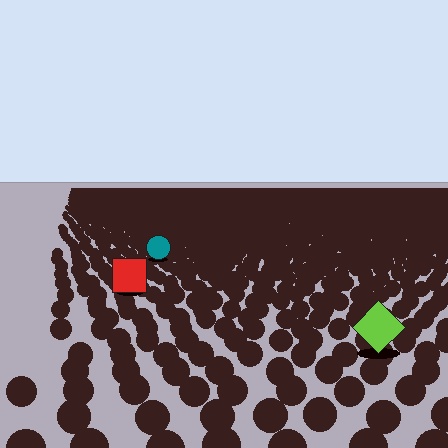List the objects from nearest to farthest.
From nearest to farthest: the lime diamond, the red square, the teal circle.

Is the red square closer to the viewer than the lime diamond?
No. The lime diamond is closer — you can tell from the texture gradient: the ground texture is coarser near it.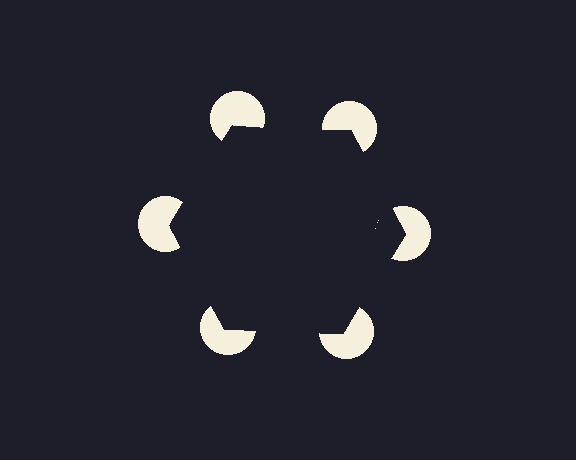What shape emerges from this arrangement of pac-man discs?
An illusory hexagon — its edges are inferred from the aligned wedge cuts in the pac-man discs, not physically drawn.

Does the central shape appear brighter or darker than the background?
It typically appears slightly darker than the background, even though no actual brightness change is drawn.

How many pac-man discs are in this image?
There are 6 — one at each vertex of the illusory hexagon.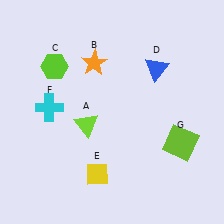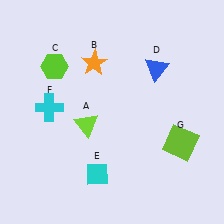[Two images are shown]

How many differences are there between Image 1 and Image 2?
There is 1 difference between the two images.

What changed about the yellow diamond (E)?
In Image 1, E is yellow. In Image 2, it changed to cyan.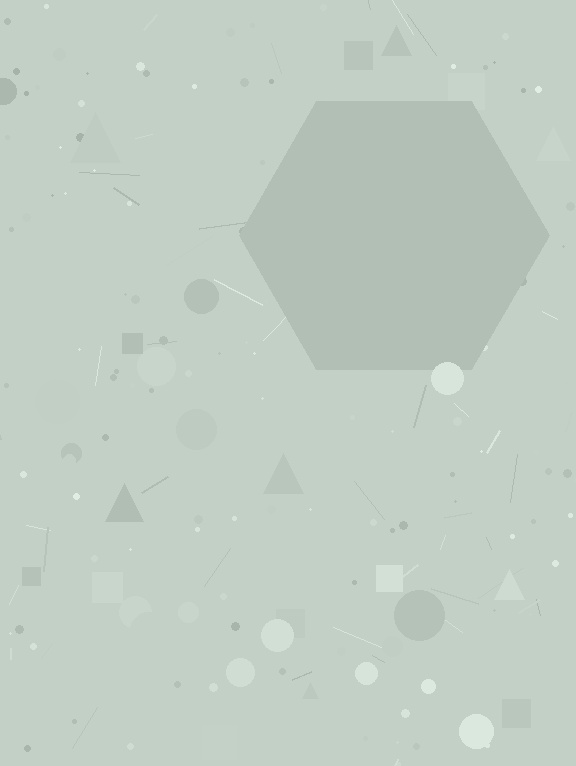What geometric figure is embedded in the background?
A hexagon is embedded in the background.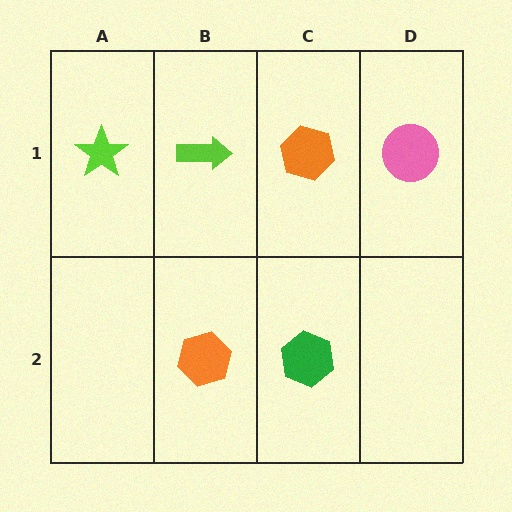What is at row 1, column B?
A lime arrow.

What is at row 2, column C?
A green hexagon.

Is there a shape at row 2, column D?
No, that cell is empty.